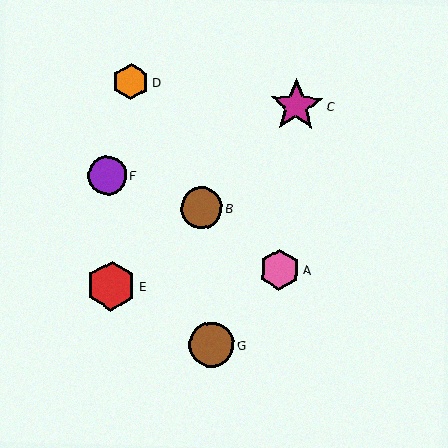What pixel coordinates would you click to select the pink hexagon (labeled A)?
Click at (279, 270) to select the pink hexagon A.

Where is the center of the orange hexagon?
The center of the orange hexagon is at (131, 82).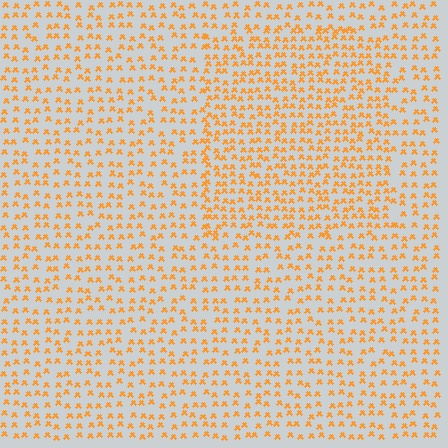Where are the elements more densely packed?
The elements are more densely packed inside the rectangle boundary.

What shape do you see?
I see a rectangle.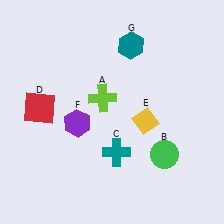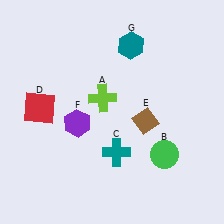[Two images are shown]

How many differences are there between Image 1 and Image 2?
There is 1 difference between the two images.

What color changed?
The diamond (E) changed from yellow in Image 1 to brown in Image 2.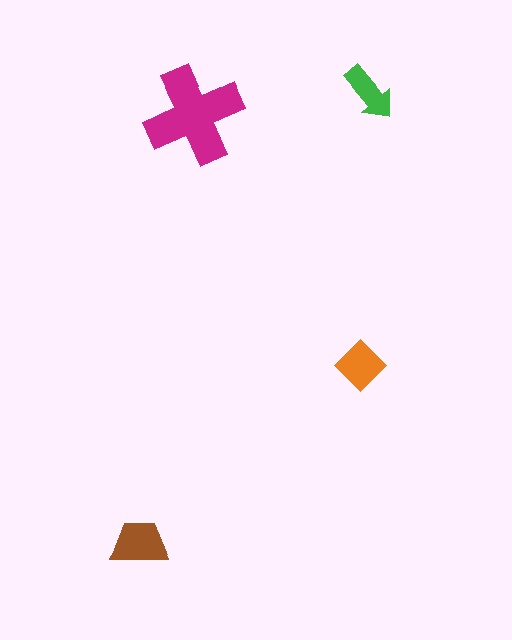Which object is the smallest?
The green arrow.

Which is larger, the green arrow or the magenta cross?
The magenta cross.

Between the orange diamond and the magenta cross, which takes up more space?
The magenta cross.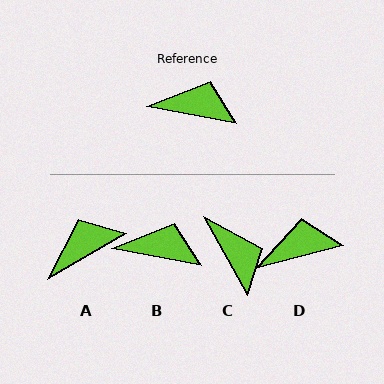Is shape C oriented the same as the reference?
No, it is off by about 50 degrees.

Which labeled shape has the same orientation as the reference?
B.